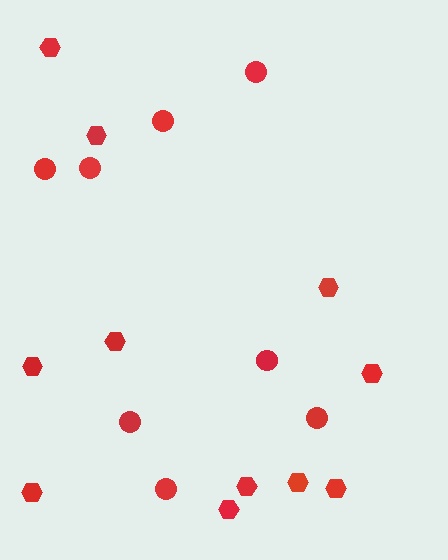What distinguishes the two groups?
There are 2 groups: one group of hexagons (11) and one group of circles (8).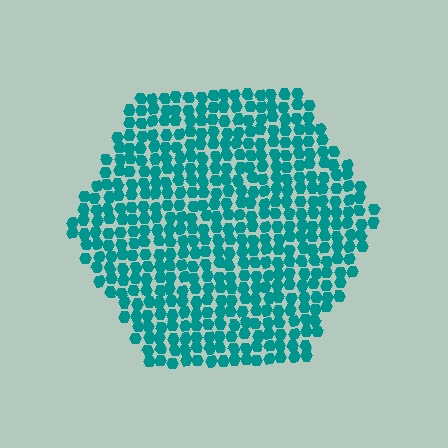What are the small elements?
The small elements are hexagons.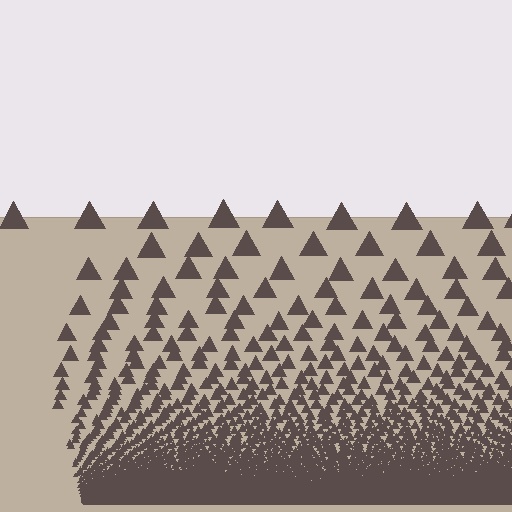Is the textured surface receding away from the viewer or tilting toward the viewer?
The surface appears to tilt toward the viewer. Texture elements get larger and sparser toward the top.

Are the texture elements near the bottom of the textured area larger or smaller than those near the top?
Smaller. The gradient is inverted — elements near the bottom are smaller and denser.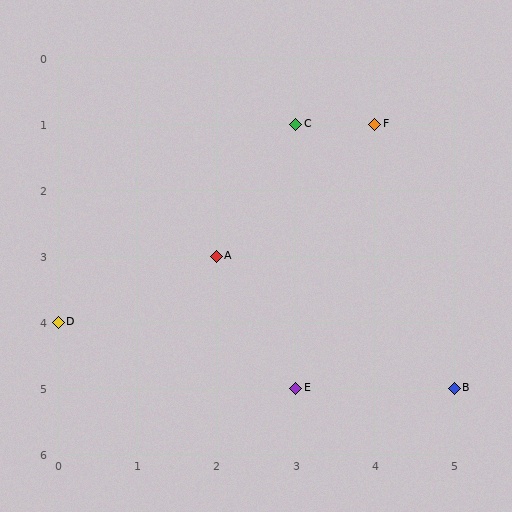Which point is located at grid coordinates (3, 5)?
Point E is at (3, 5).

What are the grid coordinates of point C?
Point C is at grid coordinates (3, 1).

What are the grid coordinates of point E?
Point E is at grid coordinates (3, 5).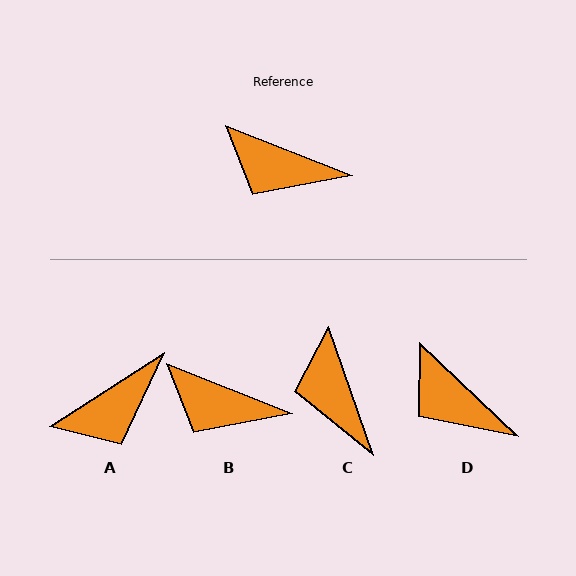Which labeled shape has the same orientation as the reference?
B.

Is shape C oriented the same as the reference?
No, it is off by about 50 degrees.